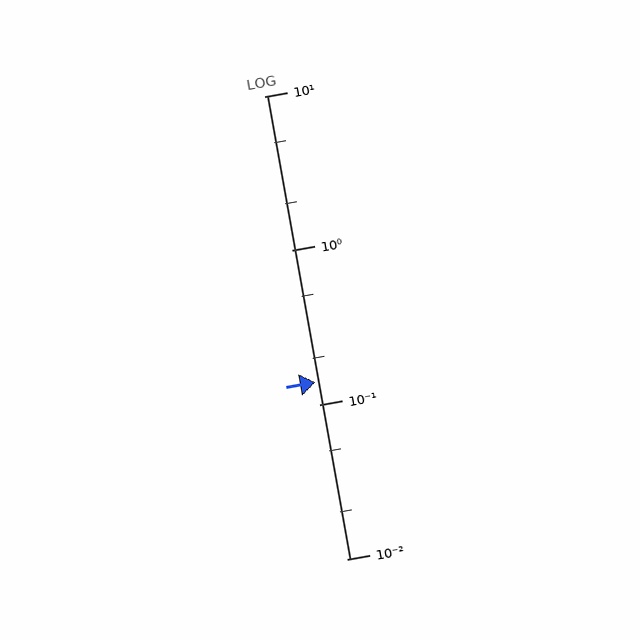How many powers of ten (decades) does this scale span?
The scale spans 3 decades, from 0.01 to 10.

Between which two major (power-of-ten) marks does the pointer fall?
The pointer is between 0.1 and 1.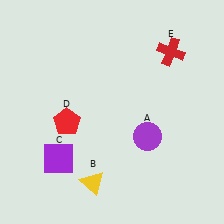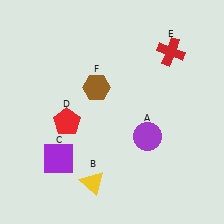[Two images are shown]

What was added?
A brown hexagon (F) was added in Image 2.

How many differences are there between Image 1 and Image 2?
There is 1 difference between the two images.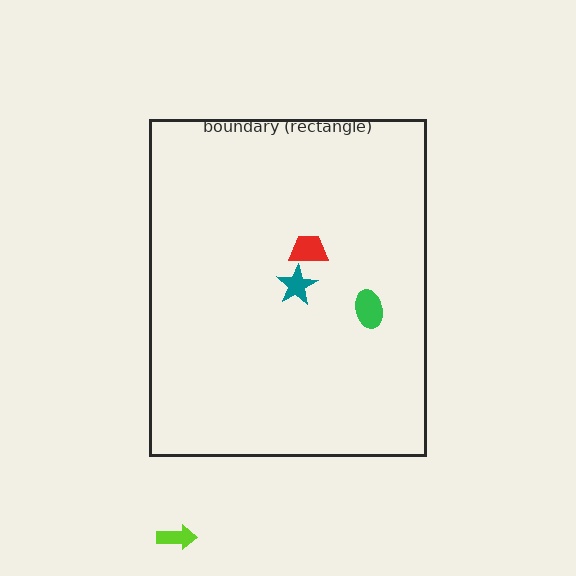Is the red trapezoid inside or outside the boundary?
Inside.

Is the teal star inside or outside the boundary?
Inside.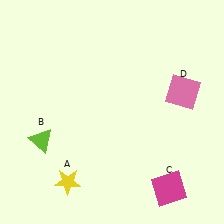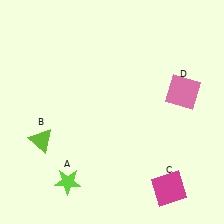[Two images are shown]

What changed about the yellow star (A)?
In Image 1, A is yellow. In Image 2, it changed to lime.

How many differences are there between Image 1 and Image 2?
There is 1 difference between the two images.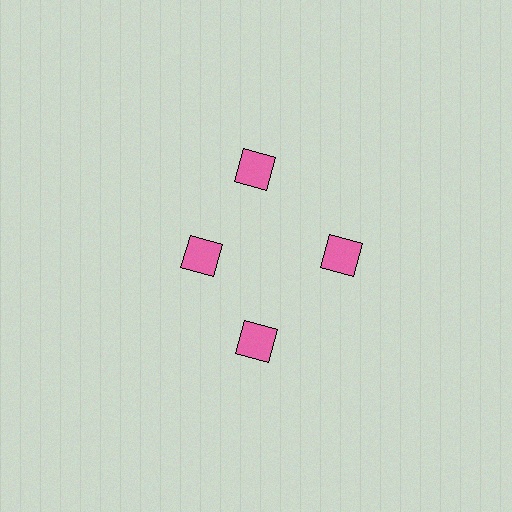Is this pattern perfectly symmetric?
No. The 4 pink diamonds are arranged in a ring, but one element near the 9 o'clock position is pulled inward toward the center, breaking the 4-fold rotational symmetry.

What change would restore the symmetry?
The symmetry would be restored by moving it outward, back onto the ring so that all 4 diamonds sit at equal angles and equal distance from the center.